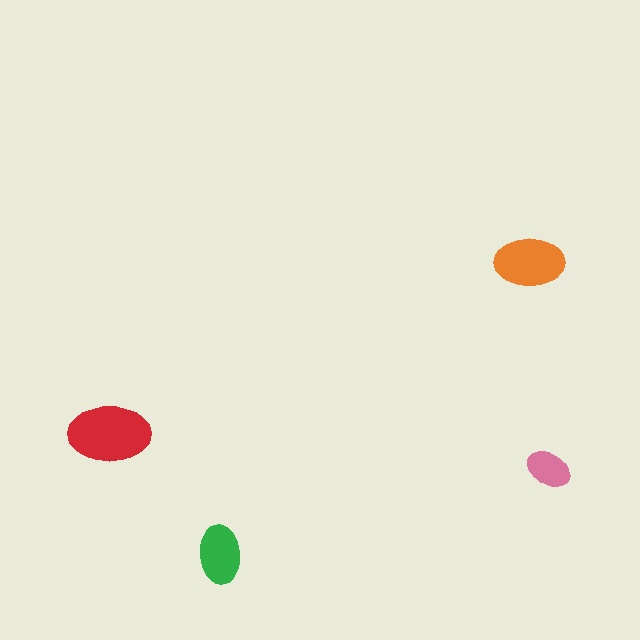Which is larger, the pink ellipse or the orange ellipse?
The orange one.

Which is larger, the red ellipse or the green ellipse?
The red one.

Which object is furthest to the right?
The pink ellipse is rightmost.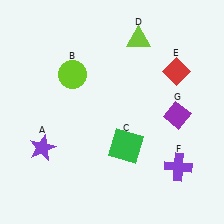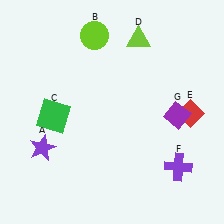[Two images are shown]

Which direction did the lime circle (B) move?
The lime circle (B) moved up.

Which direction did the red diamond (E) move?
The red diamond (E) moved down.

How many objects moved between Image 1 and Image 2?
3 objects moved between the two images.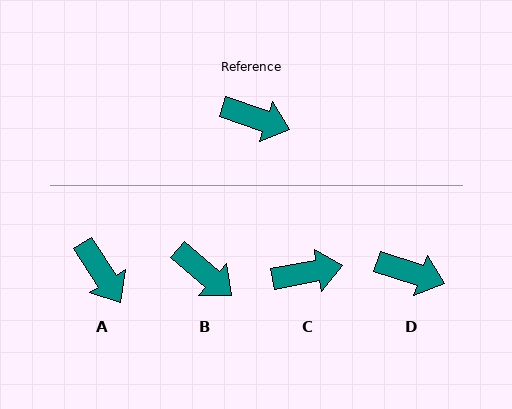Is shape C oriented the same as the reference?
No, it is off by about 29 degrees.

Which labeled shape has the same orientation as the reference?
D.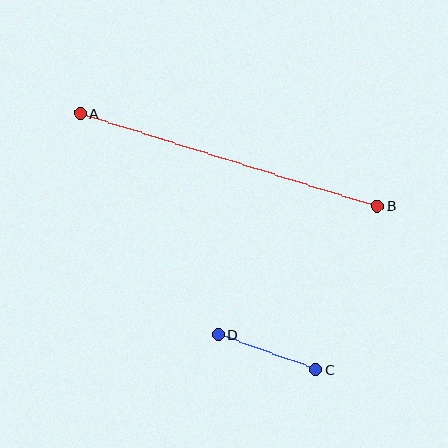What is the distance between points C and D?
The distance is approximately 104 pixels.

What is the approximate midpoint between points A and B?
The midpoint is at approximately (229, 159) pixels.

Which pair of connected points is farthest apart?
Points A and B are farthest apart.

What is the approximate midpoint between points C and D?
The midpoint is at approximately (267, 352) pixels.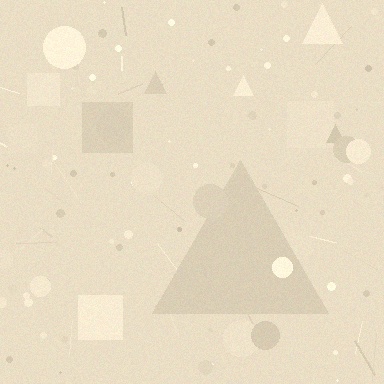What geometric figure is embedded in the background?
A triangle is embedded in the background.